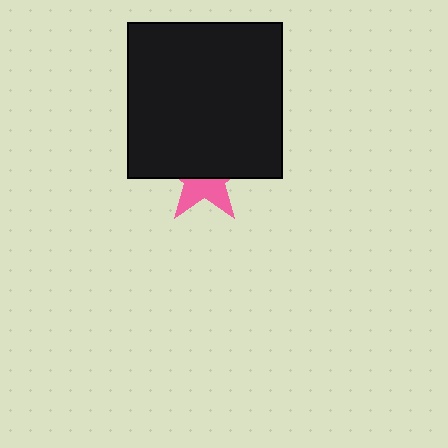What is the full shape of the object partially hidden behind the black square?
The partially hidden object is a pink star.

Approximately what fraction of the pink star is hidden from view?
Roughly 58% of the pink star is hidden behind the black square.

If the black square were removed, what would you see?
You would see the complete pink star.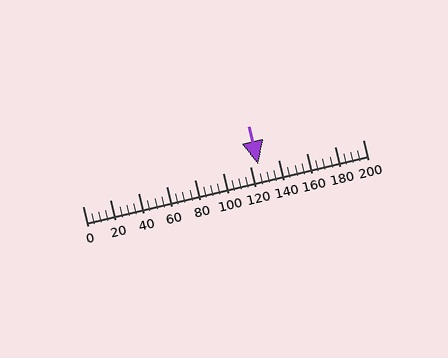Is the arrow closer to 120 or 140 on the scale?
The arrow is closer to 120.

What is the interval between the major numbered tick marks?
The major tick marks are spaced 20 units apart.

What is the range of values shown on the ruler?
The ruler shows values from 0 to 200.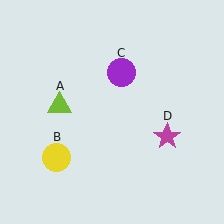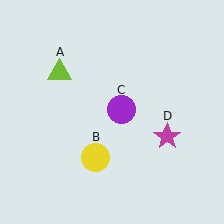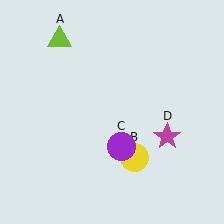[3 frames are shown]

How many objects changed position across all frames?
3 objects changed position: lime triangle (object A), yellow circle (object B), purple circle (object C).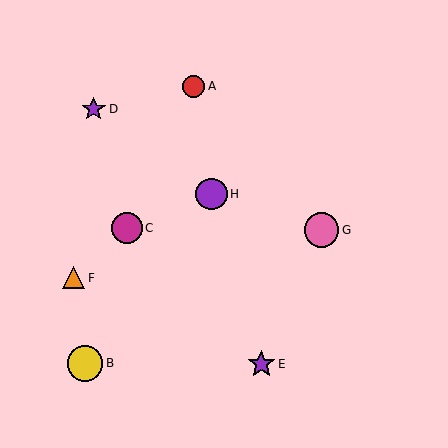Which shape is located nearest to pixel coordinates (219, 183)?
The purple circle (labeled H) at (212, 194) is nearest to that location.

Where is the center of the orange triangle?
The center of the orange triangle is at (74, 278).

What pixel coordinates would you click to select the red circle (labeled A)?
Click at (194, 86) to select the red circle A.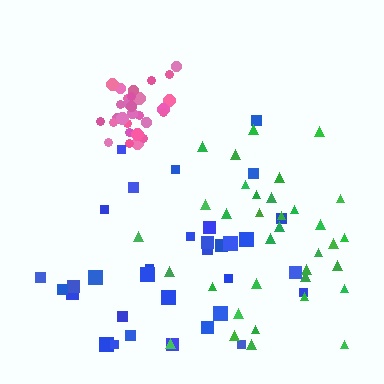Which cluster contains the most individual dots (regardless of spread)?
Green (35).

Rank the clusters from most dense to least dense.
pink, green, blue.